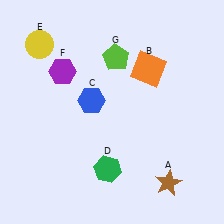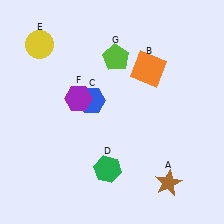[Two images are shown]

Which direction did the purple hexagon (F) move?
The purple hexagon (F) moved down.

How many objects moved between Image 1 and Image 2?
1 object moved between the two images.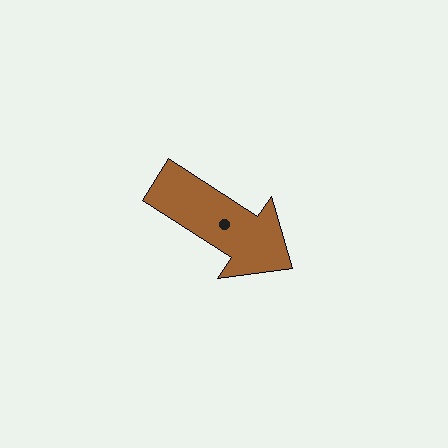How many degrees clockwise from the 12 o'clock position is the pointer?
Approximately 123 degrees.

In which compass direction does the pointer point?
Southeast.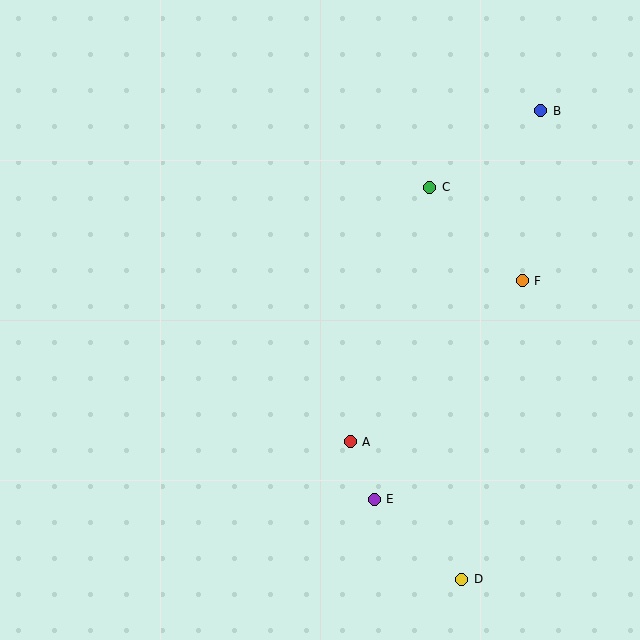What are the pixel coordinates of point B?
Point B is at (541, 111).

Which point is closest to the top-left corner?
Point C is closest to the top-left corner.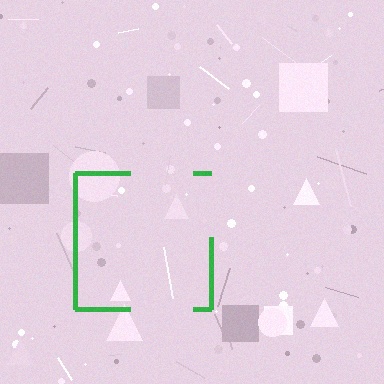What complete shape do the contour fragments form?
The contour fragments form a square.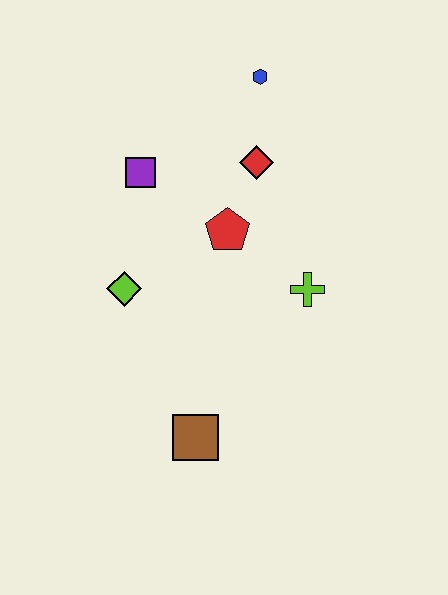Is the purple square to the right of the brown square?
No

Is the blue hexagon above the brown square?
Yes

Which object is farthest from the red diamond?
The brown square is farthest from the red diamond.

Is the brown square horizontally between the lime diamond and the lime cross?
Yes